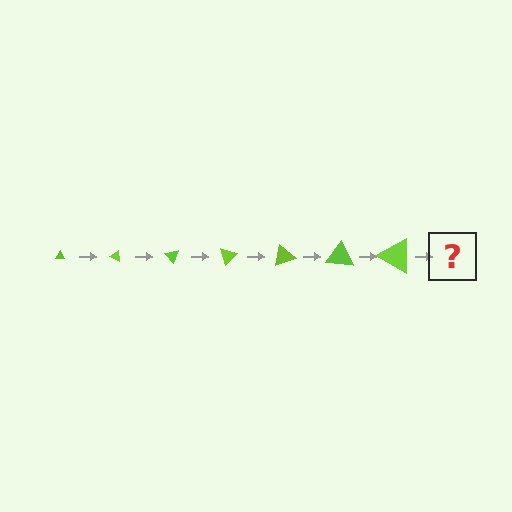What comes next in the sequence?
The next element should be a triangle, larger than the previous one and rotated 175 degrees from the start.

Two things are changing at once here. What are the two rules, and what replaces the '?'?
The two rules are that the triangle grows larger each step and it rotates 25 degrees each step. The '?' should be a triangle, larger than the previous one and rotated 175 degrees from the start.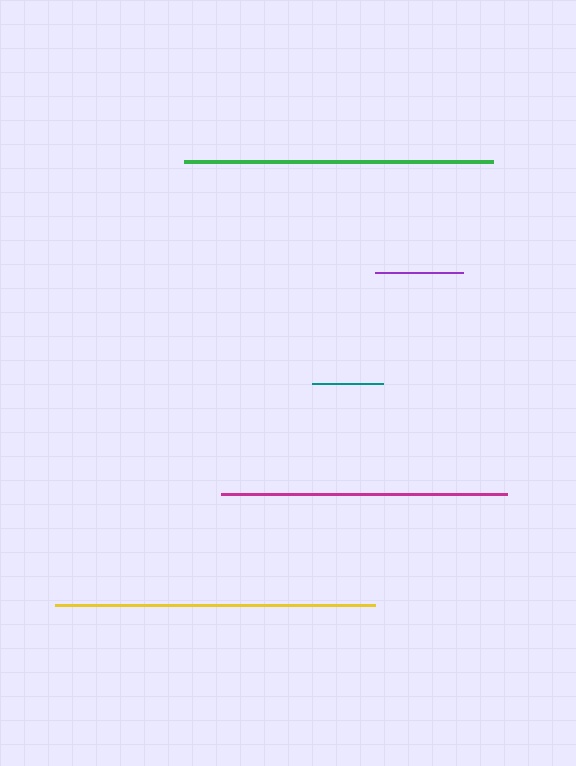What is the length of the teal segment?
The teal segment is approximately 70 pixels long.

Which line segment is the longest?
The yellow line is the longest at approximately 320 pixels.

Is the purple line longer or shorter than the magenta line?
The magenta line is longer than the purple line.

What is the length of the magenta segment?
The magenta segment is approximately 285 pixels long.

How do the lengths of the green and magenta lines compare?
The green and magenta lines are approximately the same length.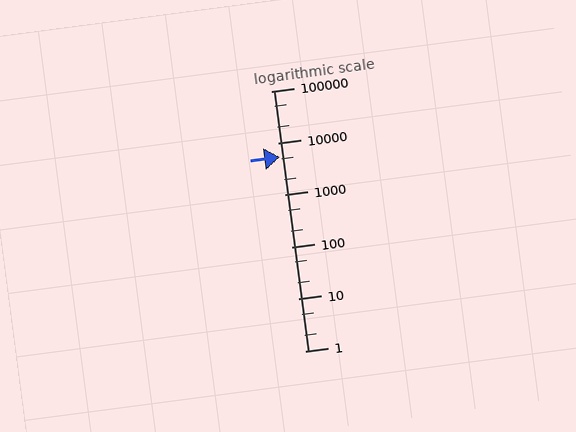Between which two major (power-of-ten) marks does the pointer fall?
The pointer is between 1000 and 10000.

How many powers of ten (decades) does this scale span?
The scale spans 5 decades, from 1 to 100000.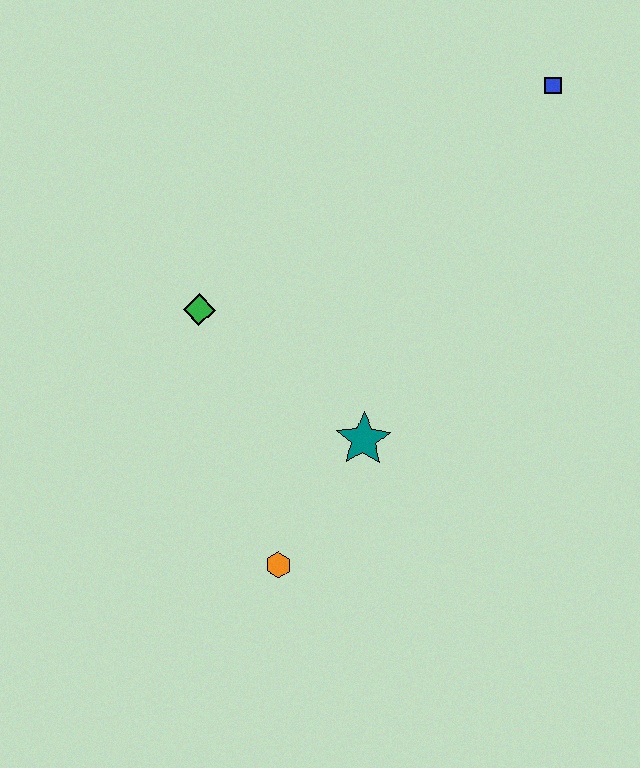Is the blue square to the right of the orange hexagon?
Yes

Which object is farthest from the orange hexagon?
The blue square is farthest from the orange hexagon.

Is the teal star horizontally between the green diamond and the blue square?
Yes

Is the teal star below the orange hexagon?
No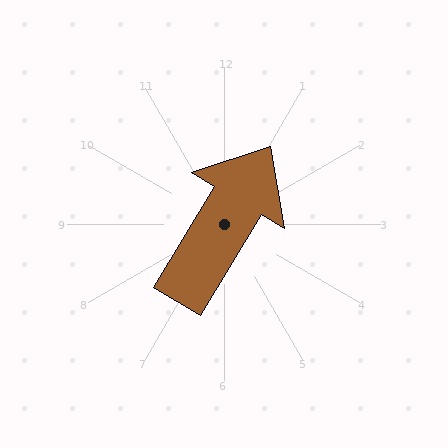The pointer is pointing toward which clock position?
Roughly 1 o'clock.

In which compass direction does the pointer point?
Northeast.